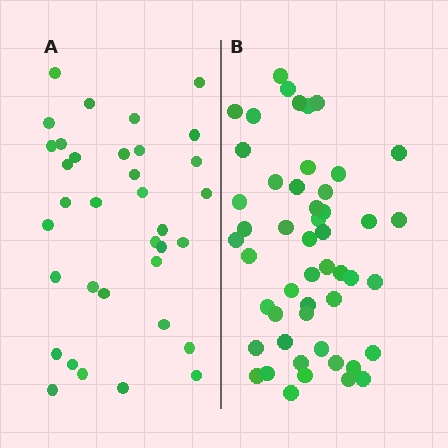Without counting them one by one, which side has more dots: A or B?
Region B (the right region) has more dots.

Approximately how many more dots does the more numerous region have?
Region B has approximately 15 more dots than region A.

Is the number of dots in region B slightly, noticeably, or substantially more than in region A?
Region B has noticeably more, but not dramatically so. The ratio is roughly 1.4 to 1.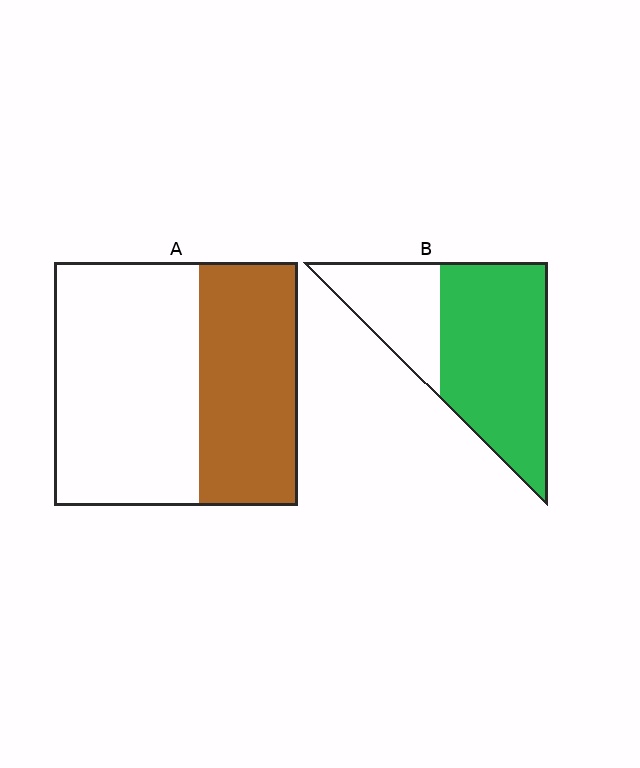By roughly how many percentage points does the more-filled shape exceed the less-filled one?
By roughly 30 percentage points (B over A).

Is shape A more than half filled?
No.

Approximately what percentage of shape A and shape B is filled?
A is approximately 40% and B is approximately 70%.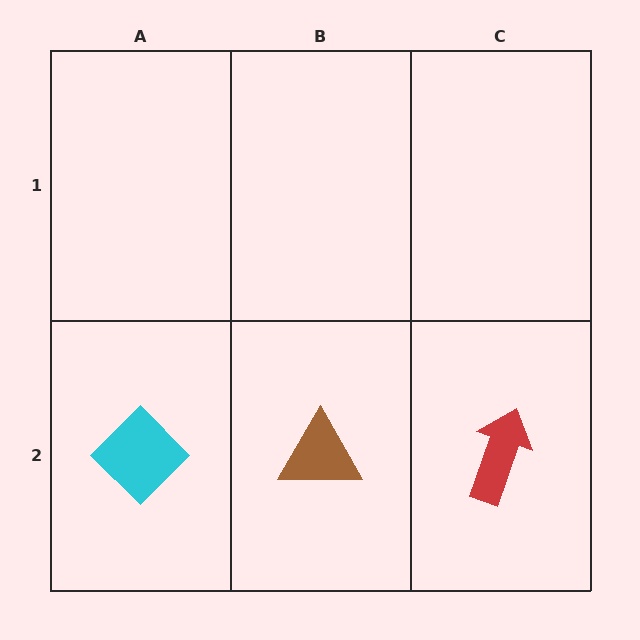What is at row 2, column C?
A red arrow.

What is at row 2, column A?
A cyan diamond.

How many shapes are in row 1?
0 shapes.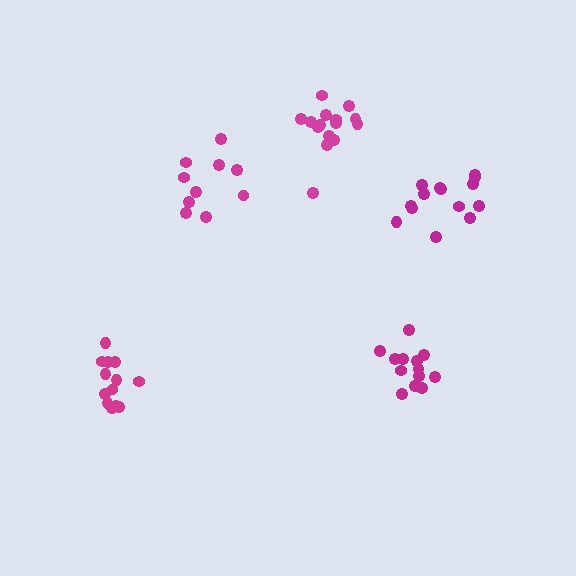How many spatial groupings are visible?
There are 5 spatial groupings.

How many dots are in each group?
Group 1: 10 dots, Group 2: 14 dots, Group 3: 13 dots, Group 4: 13 dots, Group 5: 15 dots (65 total).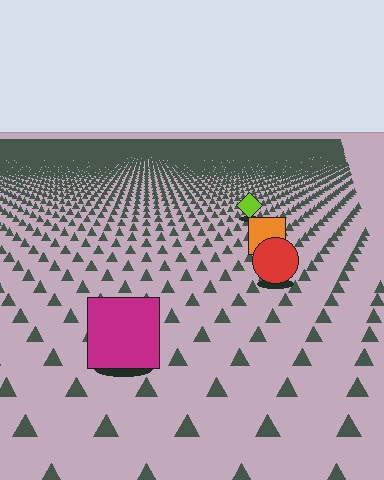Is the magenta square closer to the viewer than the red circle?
Yes. The magenta square is closer — you can tell from the texture gradient: the ground texture is coarser near it.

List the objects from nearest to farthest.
From nearest to farthest: the magenta square, the red circle, the orange square, the lime diamond.